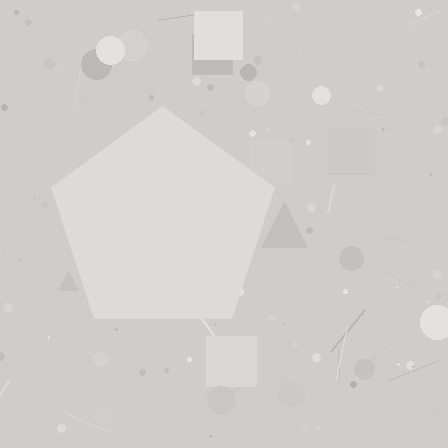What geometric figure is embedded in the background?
A pentagon is embedded in the background.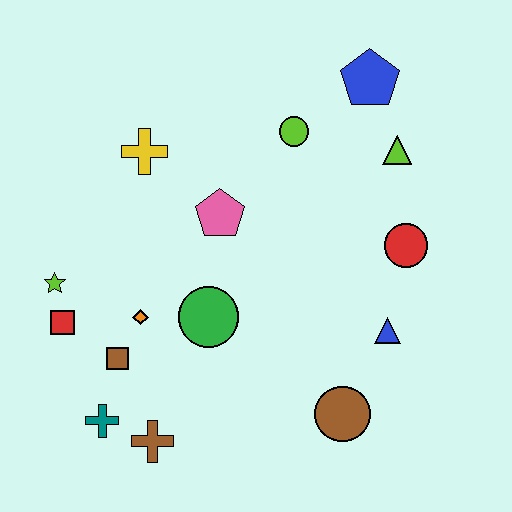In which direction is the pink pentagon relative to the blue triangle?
The pink pentagon is to the left of the blue triangle.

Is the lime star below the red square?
No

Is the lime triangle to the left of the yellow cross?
No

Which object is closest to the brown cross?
The teal cross is closest to the brown cross.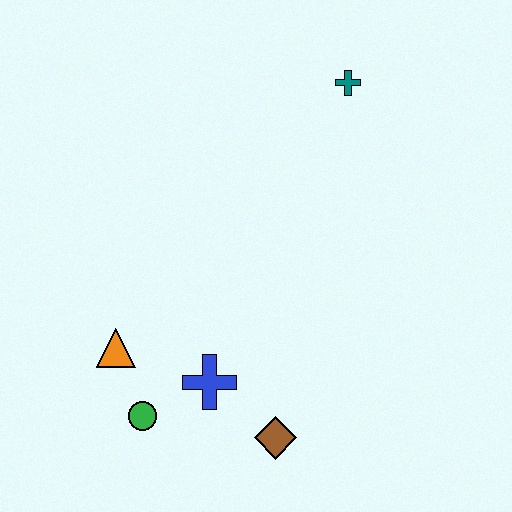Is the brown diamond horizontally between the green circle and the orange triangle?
No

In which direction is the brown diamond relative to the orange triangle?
The brown diamond is to the right of the orange triangle.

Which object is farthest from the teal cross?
The green circle is farthest from the teal cross.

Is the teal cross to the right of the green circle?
Yes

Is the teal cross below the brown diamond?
No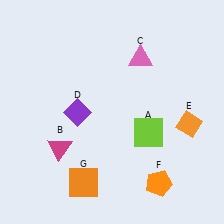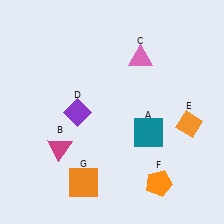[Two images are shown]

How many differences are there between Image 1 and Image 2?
There is 1 difference between the two images.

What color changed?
The square (A) changed from lime in Image 1 to teal in Image 2.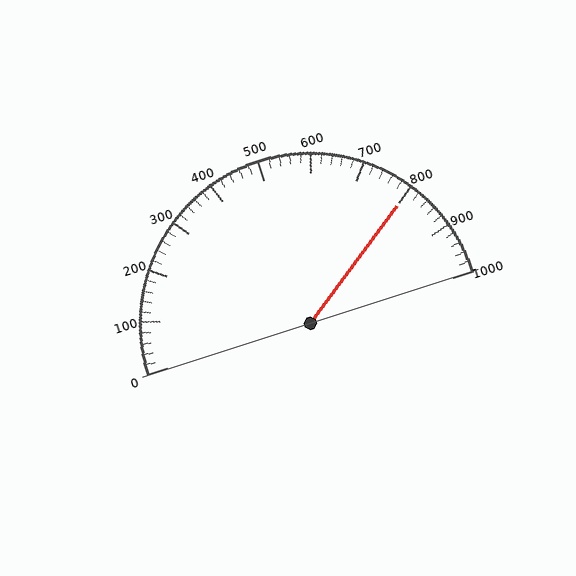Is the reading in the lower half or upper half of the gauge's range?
The reading is in the upper half of the range (0 to 1000).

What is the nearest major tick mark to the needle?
The nearest major tick mark is 800.